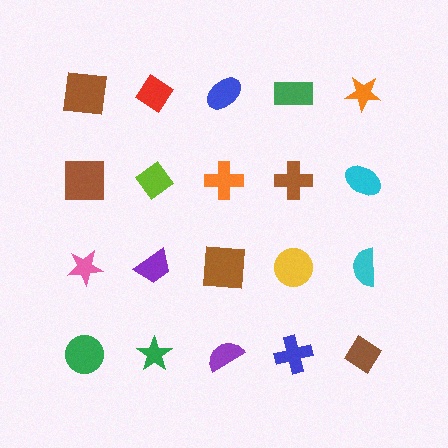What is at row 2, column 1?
A brown square.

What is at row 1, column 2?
A red diamond.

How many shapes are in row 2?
5 shapes.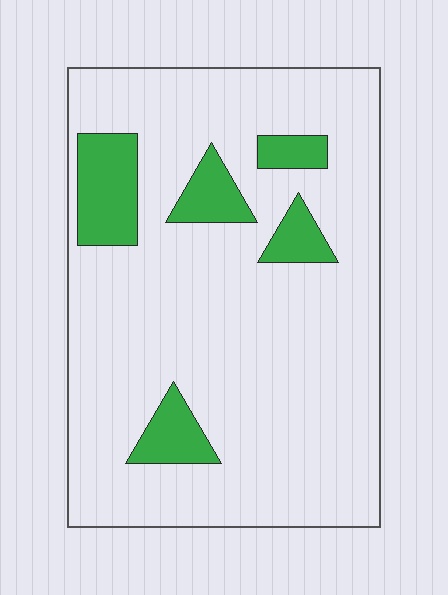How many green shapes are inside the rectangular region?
5.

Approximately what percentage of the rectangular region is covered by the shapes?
Approximately 15%.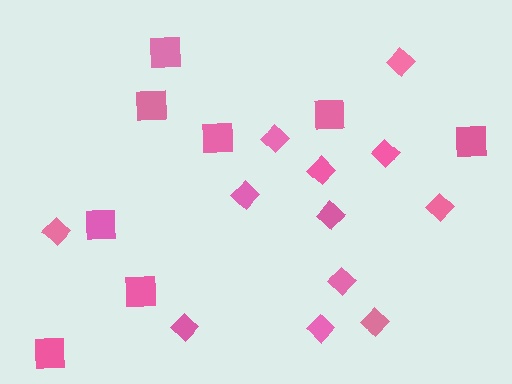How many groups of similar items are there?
There are 2 groups: one group of diamonds (12) and one group of squares (8).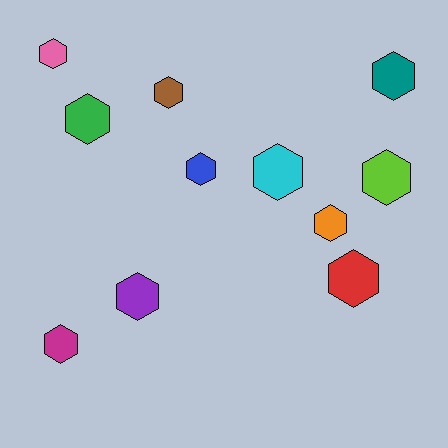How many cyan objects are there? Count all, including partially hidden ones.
There is 1 cyan object.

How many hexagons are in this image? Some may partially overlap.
There are 11 hexagons.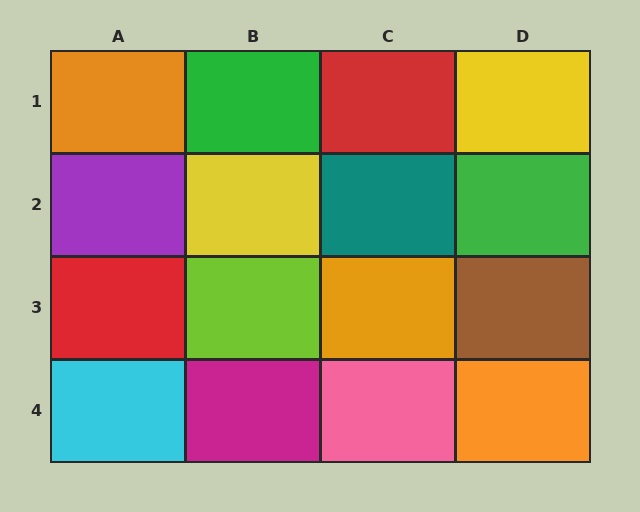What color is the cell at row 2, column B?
Yellow.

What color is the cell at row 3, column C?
Orange.